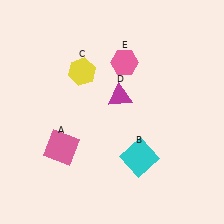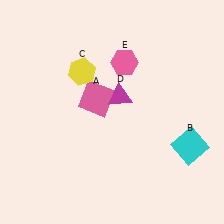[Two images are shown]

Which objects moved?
The objects that moved are: the pink square (A), the cyan square (B).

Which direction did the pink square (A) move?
The pink square (A) moved up.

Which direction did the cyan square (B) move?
The cyan square (B) moved right.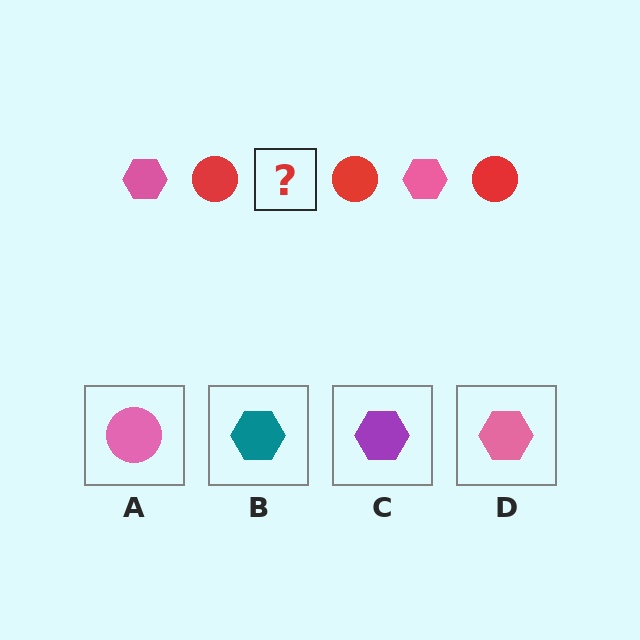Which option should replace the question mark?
Option D.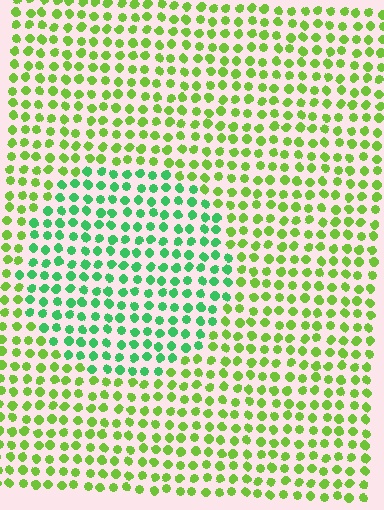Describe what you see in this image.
The image is filled with small lime elements in a uniform arrangement. A circle-shaped region is visible where the elements are tinted to a slightly different hue, forming a subtle color boundary.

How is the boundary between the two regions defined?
The boundary is defined purely by a slight shift in hue (about 42 degrees). Spacing, size, and orientation are identical on both sides.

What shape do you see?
I see a circle.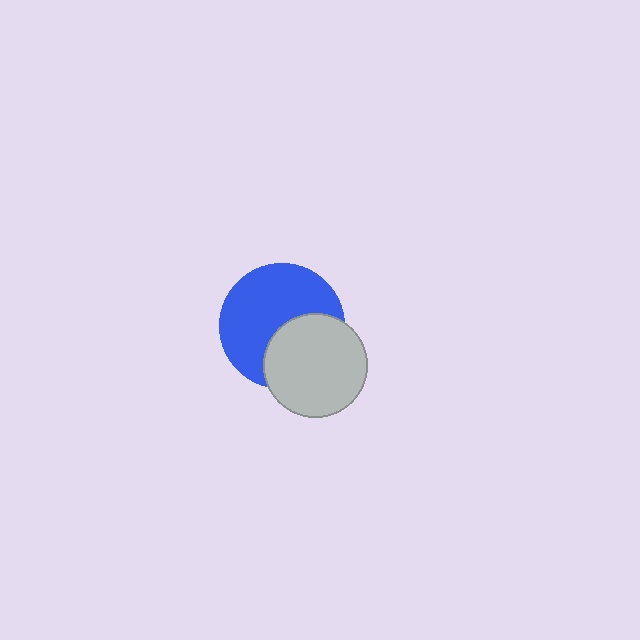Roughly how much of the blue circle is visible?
About half of it is visible (roughly 63%).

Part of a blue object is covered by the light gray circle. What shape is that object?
It is a circle.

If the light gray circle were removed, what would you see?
You would see the complete blue circle.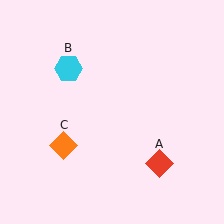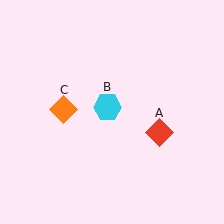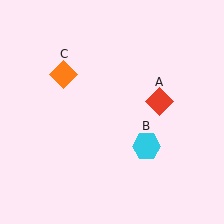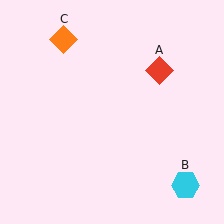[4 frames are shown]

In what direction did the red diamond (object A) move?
The red diamond (object A) moved up.